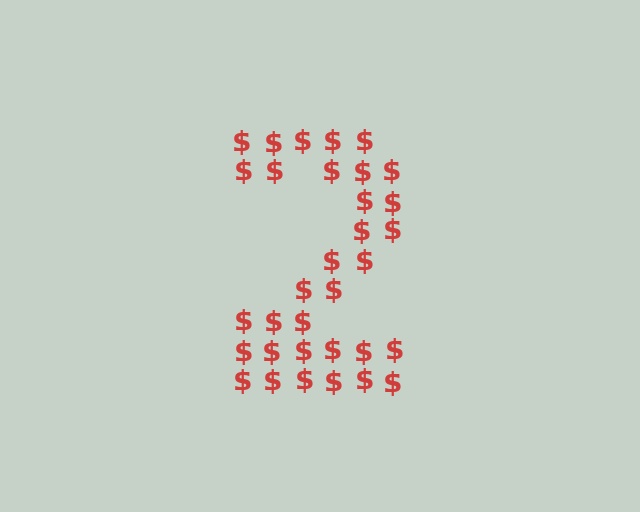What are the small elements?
The small elements are dollar signs.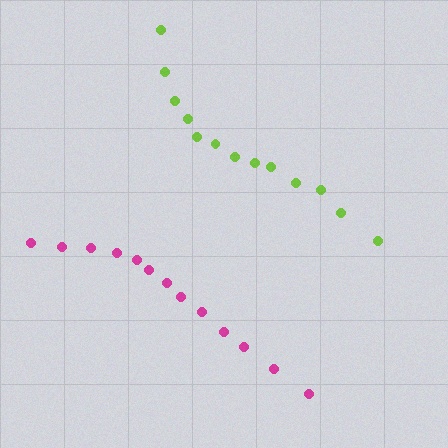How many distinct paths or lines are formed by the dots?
There are 2 distinct paths.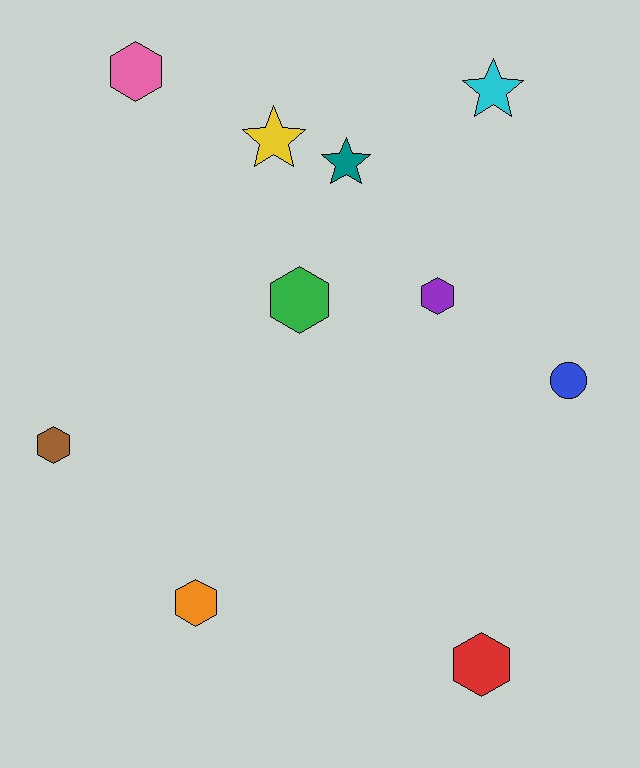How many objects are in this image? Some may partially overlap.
There are 10 objects.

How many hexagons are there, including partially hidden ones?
There are 6 hexagons.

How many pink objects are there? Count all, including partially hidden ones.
There is 1 pink object.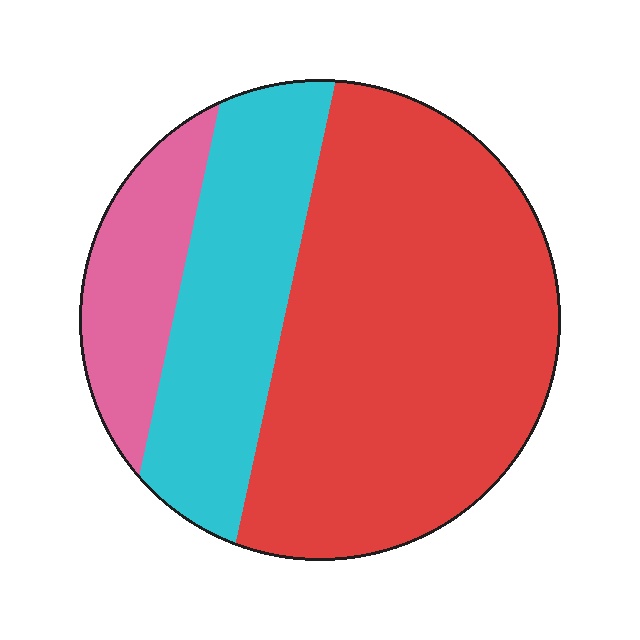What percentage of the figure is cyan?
Cyan covers about 25% of the figure.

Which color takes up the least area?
Pink, at roughly 15%.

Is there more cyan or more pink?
Cyan.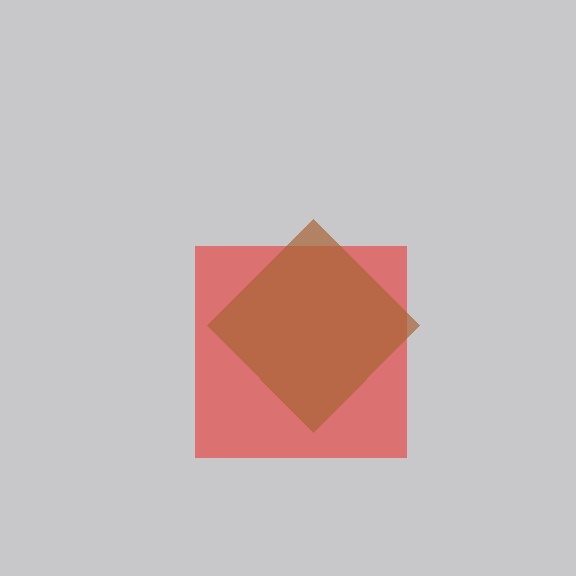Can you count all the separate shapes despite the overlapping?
Yes, there are 2 separate shapes.